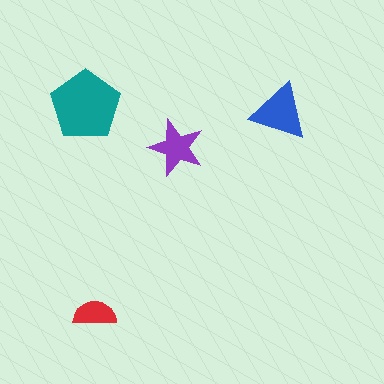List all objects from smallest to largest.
The red semicircle, the purple star, the blue triangle, the teal pentagon.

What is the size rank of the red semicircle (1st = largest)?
4th.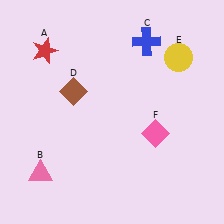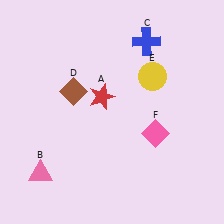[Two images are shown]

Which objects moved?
The objects that moved are: the red star (A), the yellow circle (E).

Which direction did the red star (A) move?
The red star (A) moved right.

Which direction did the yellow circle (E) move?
The yellow circle (E) moved left.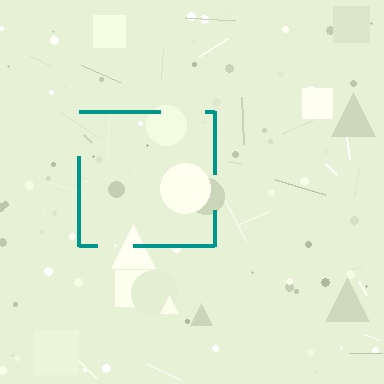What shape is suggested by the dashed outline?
The dashed outline suggests a square.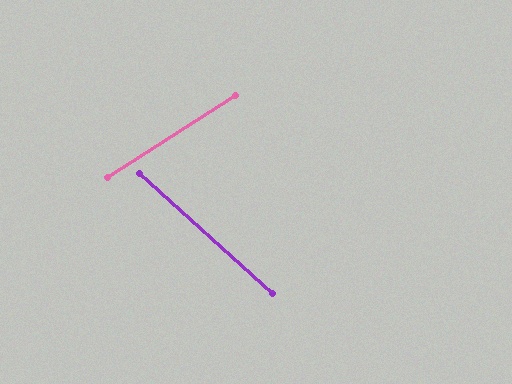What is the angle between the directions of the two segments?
Approximately 75 degrees.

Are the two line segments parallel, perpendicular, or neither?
Neither parallel nor perpendicular — they differ by about 75°.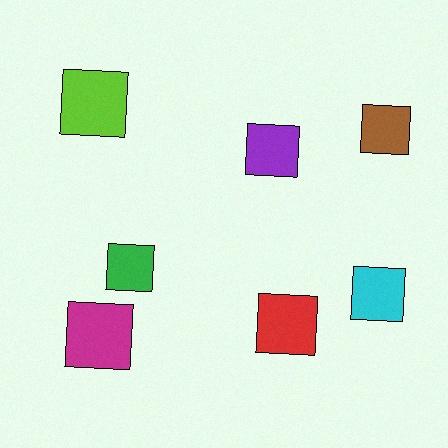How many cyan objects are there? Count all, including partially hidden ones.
There is 1 cyan object.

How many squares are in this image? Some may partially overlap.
There are 7 squares.